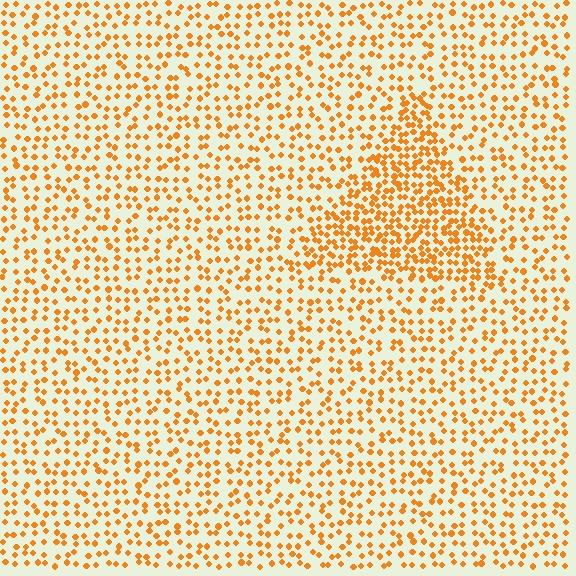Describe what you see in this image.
The image contains small orange elements arranged at two different densities. A triangle-shaped region is visible where the elements are more densely packed than the surrounding area.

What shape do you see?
I see a triangle.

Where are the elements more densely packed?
The elements are more densely packed inside the triangle boundary.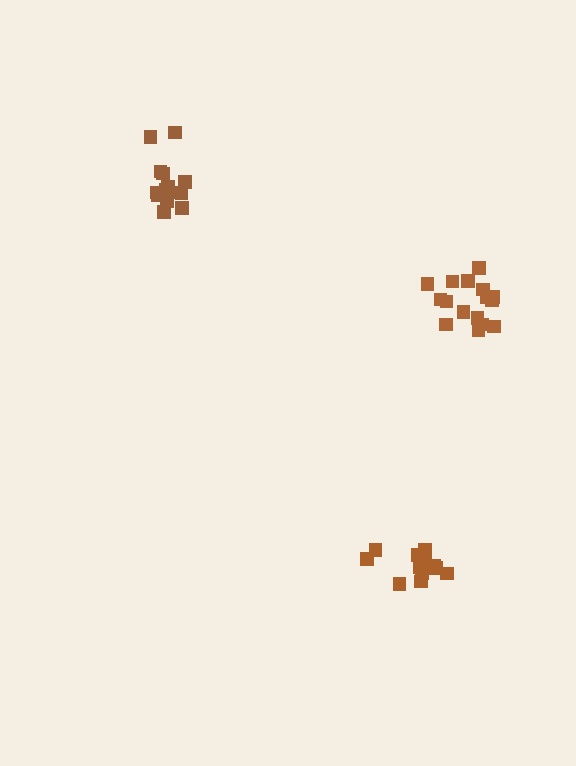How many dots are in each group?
Group 1: 13 dots, Group 2: 15 dots, Group 3: 16 dots (44 total).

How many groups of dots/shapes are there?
There are 3 groups.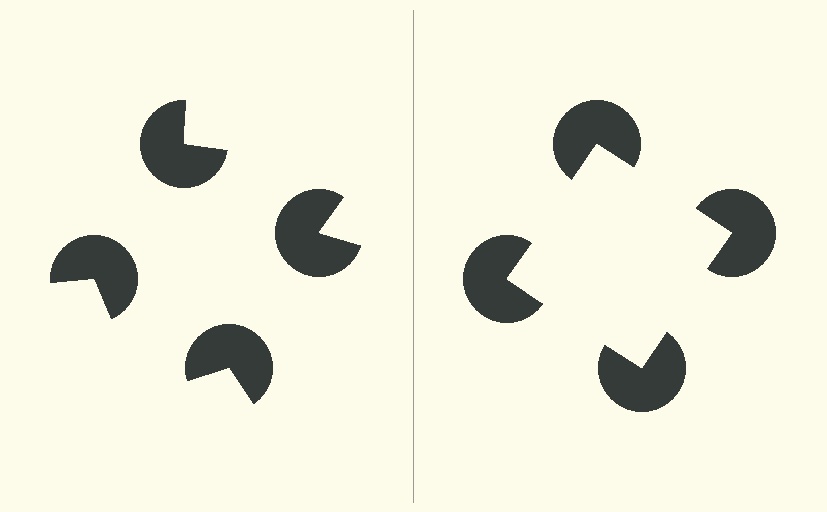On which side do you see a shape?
An illusory square appears on the right side. On the left side the wedge cuts are rotated, so no coherent shape forms.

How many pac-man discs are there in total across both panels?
8 — 4 on each side.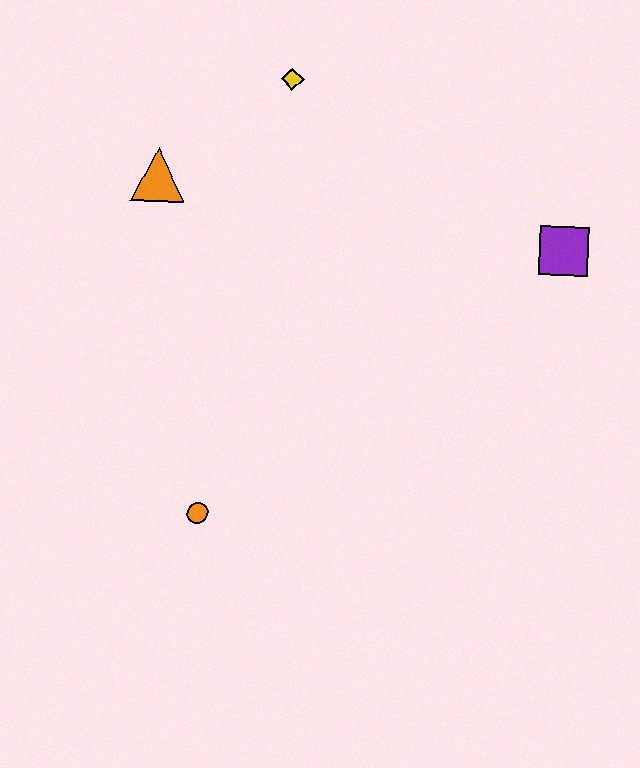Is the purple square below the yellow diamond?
Yes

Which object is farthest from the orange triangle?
The purple square is farthest from the orange triangle.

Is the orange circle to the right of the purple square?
No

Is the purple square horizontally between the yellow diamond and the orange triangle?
No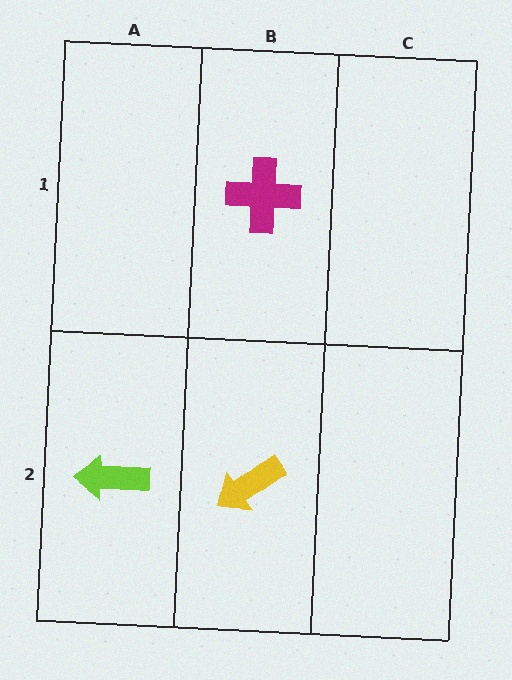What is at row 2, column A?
A lime arrow.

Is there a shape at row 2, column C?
No, that cell is empty.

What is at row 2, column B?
A yellow arrow.